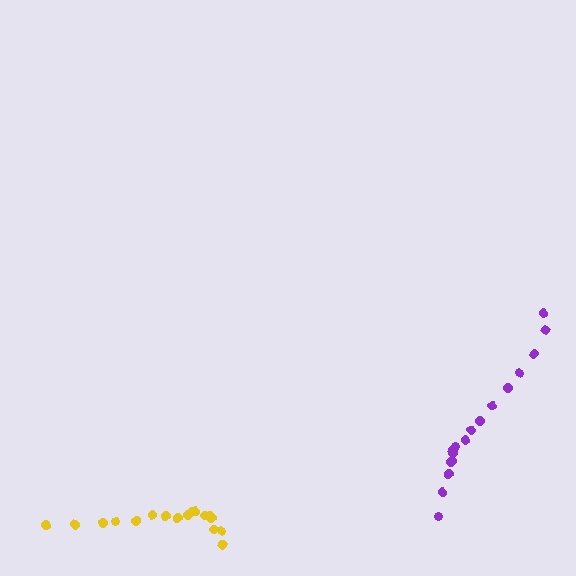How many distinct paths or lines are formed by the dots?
There are 2 distinct paths.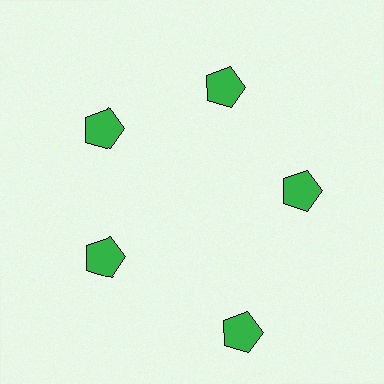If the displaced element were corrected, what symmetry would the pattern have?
It would have 5-fold rotational symmetry — the pattern would map onto itself every 72 degrees.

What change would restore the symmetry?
The symmetry would be restored by moving it inward, back onto the ring so that all 5 pentagons sit at equal angles and equal distance from the center.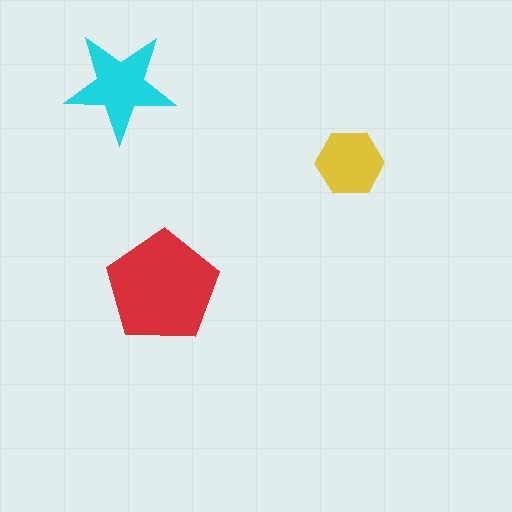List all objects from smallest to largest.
The yellow hexagon, the cyan star, the red pentagon.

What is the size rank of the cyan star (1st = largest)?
2nd.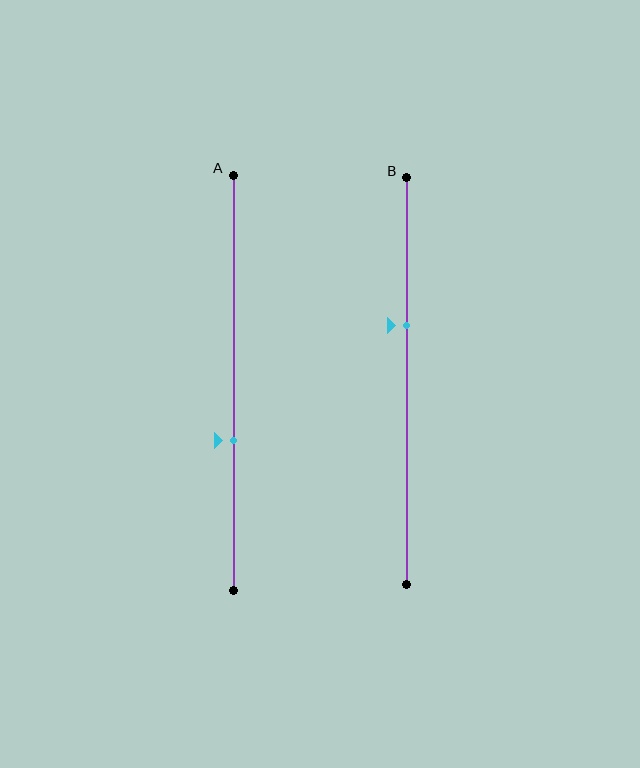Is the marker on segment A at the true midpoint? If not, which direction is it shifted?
No, the marker on segment A is shifted downward by about 14% of the segment length.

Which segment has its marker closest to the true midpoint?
Segment B has its marker closest to the true midpoint.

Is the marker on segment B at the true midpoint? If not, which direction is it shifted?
No, the marker on segment B is shifted upward by about 14% of the segment length.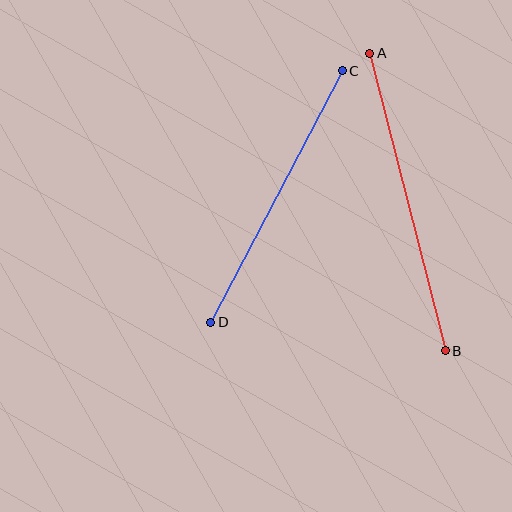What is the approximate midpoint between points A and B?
The midpoint is at approximately (407, 202) pixels.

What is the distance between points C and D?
The distance is approximately 284 pixels.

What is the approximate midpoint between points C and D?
The midpoint is at approximately (277, 197) pixels.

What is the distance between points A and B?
The distance is approximately 307 pixels.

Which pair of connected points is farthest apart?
Points A and B are farthest apart.